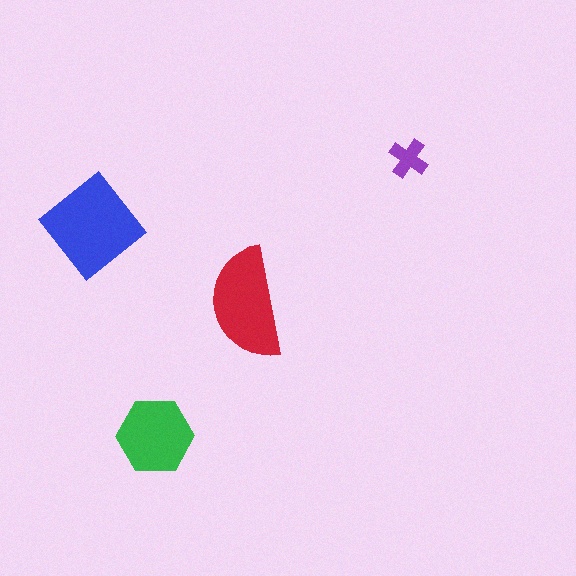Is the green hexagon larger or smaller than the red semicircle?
Smaller.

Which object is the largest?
The blue diamond.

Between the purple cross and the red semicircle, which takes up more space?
The red semicircle.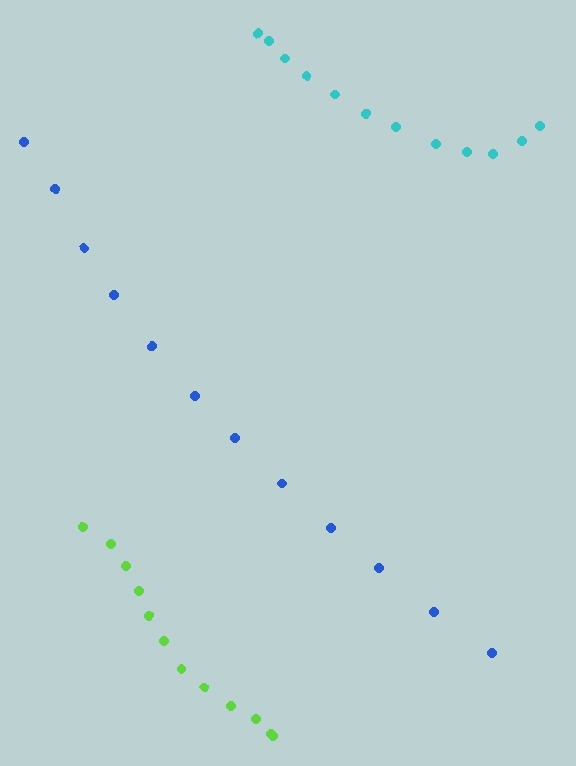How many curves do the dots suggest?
There are 3 distinct paths.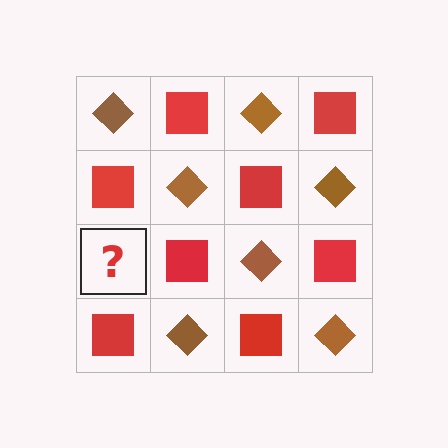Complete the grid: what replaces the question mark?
The question mark should be replaced with a brown diamond.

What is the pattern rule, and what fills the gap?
The rule is that it alternates brown diamond and red square in a checkerboard pattern. The gap should be filled with a brown diamond.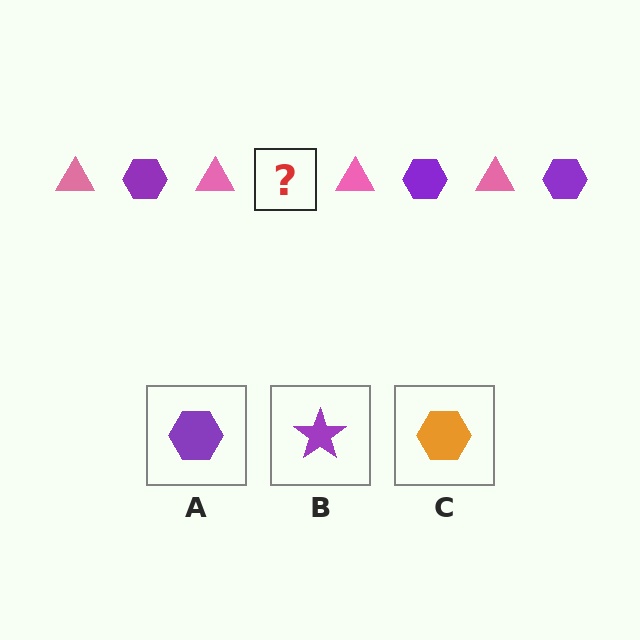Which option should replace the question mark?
Option A.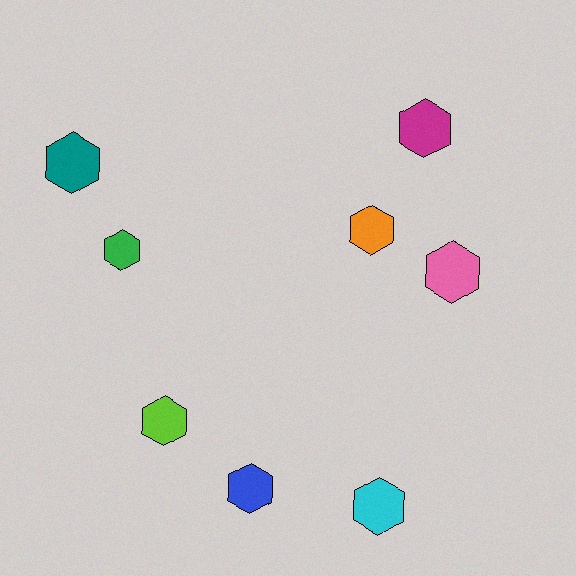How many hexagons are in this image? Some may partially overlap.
There are 8 hexagons.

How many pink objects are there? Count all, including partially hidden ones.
There is 1 pink object.